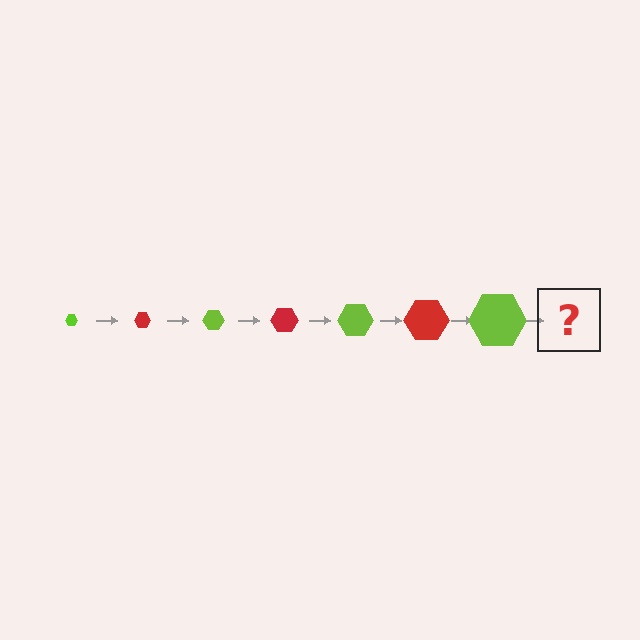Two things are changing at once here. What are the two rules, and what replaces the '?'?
The two rules are that the hexagon grows larger each step and the color cycles through lime and red. The '?' should be a red hexagon, larger than the previous one.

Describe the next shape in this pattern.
It should be a red hexagon, larger than the previous one.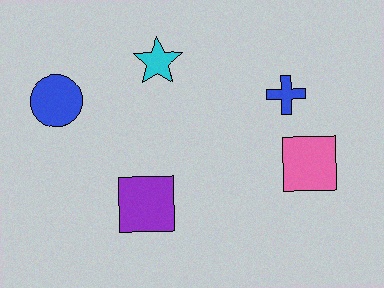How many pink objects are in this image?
There is 1 pink object.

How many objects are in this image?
There are 5 objects.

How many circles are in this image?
There is 1 circle.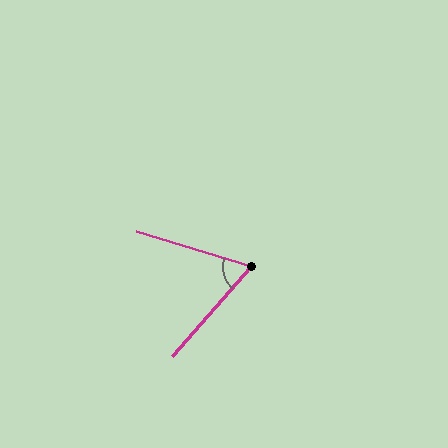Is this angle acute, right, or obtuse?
It is acute.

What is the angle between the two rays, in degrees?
Approximately 65 degrees.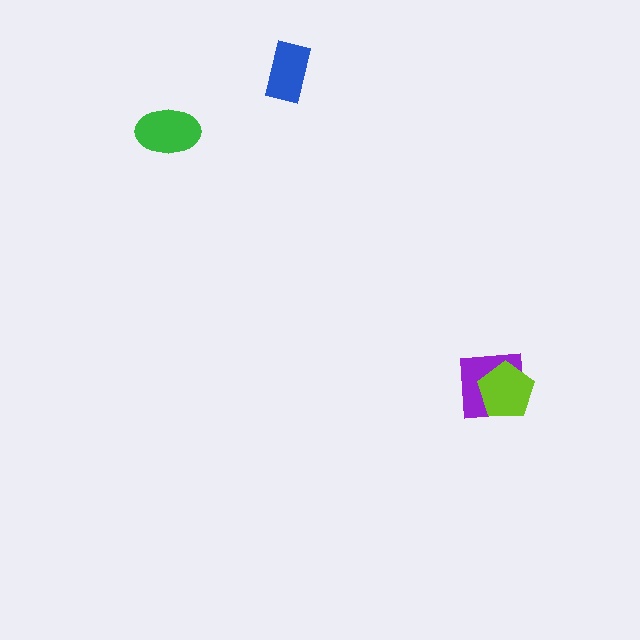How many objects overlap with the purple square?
1 object overlaps with the purple square.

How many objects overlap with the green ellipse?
0 objects overlap with the green ellipse.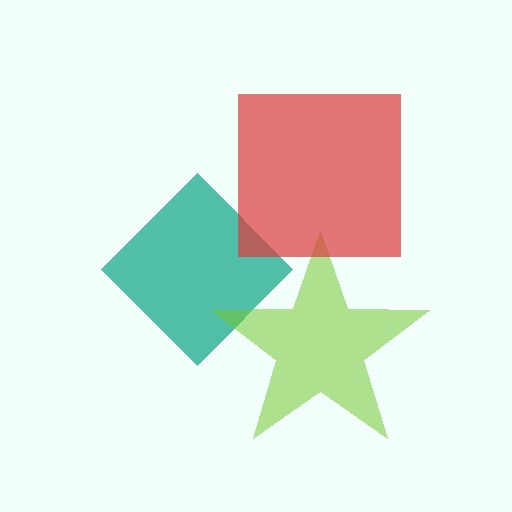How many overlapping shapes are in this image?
There are 3 overlapping shapes in the image.